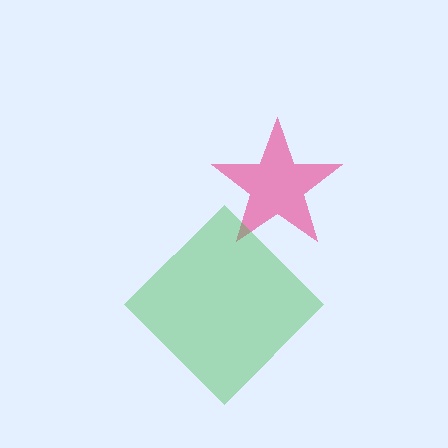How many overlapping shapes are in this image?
There are 2 overlapping shapes in the image.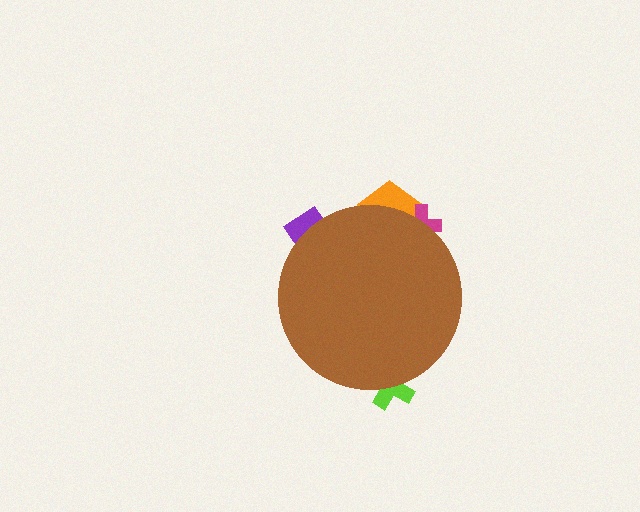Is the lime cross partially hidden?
Yes, the lime cross is partially hidden behind the brown circle.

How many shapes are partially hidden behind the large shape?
4 shapes are partially hidden.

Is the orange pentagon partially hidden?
Yes, the orange pentagon is partially hidden behind the brown circle.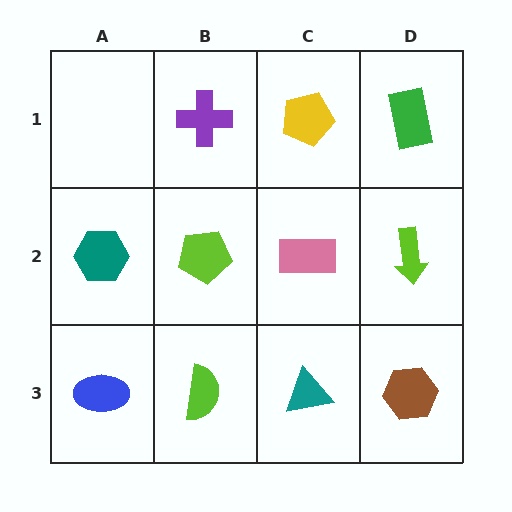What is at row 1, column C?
A yellow pentagon.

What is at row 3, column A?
A blue ellipse.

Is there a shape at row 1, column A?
No, that cell is empty.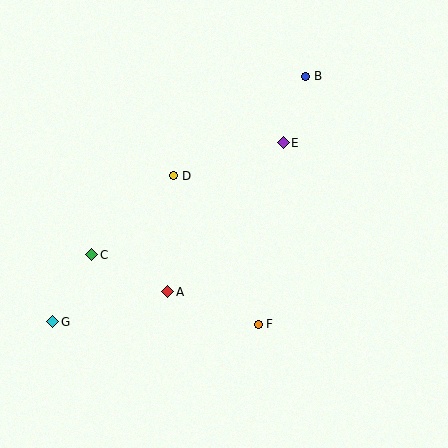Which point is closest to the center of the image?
Point D at (174, 176) is closest to the center.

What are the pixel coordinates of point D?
Point D is at (174, 176).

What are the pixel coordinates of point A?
Point A is at (168, 292).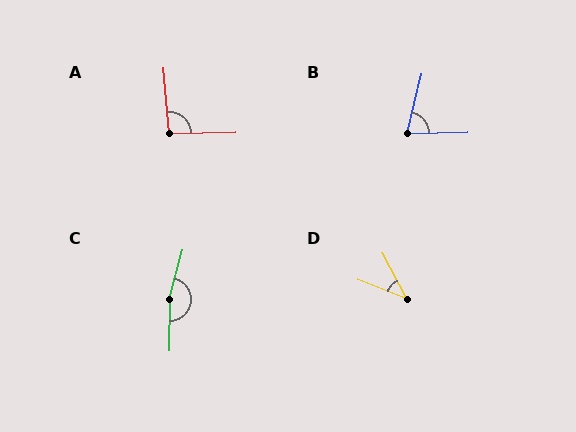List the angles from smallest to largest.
D (40°), B (74°), A (94°), C (165°).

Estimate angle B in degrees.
Approximately 74 degrees.